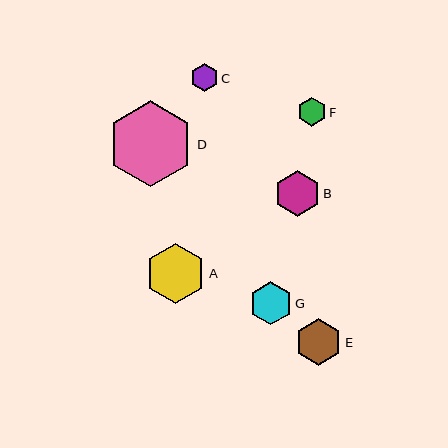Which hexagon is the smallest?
Hexagon C is the smallest with a size of approximately 27 pixels.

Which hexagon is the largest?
Hexagon D is the largest with a size of approximately 86 pixels.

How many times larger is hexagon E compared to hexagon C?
Hexagon E is approximately 1.7 times the size of hexagon C.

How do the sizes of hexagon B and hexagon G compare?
Hexagon B and hexagon G are approximately the same size.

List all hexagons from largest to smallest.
From largest to smallest: D, A, E, B, G, F, C.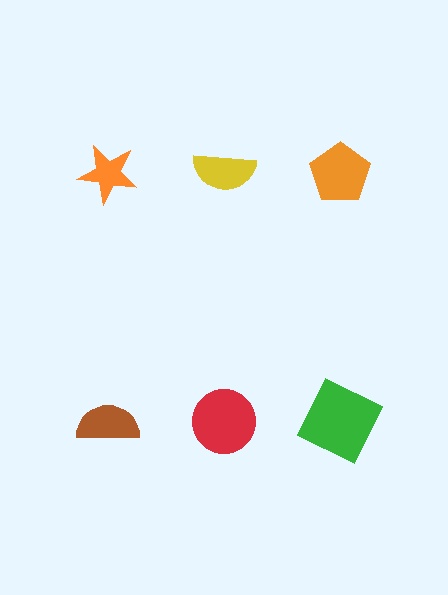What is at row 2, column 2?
A red circle.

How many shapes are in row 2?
3 shapes.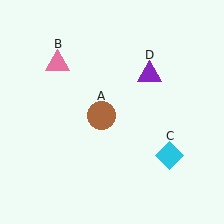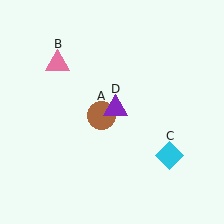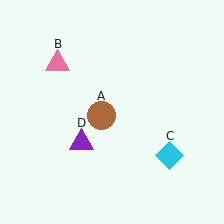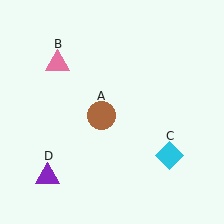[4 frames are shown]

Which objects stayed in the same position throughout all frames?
Brown circle (object A) and pink triangle (object B) and cyan diamond (object C) remained stationary.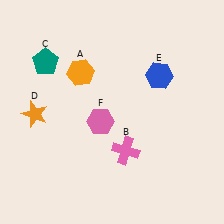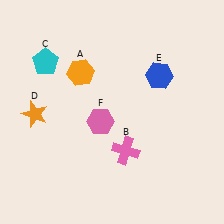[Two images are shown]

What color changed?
The pentagon (C) changed from teal in Image 1 to cyan in Image 2.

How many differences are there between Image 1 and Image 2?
There is 1 difference between the two images.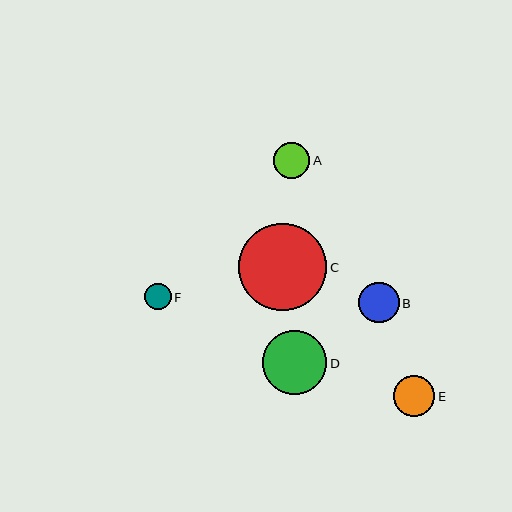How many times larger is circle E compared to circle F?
Circle E is approximately 1.6 times the size of circle F.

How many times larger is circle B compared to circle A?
Circle B is approximately 1.1 times the size of circle A.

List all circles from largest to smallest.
From largest to smallest: C, D, E, B, A, F.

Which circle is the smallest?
Circle F is the smallest with a size of approximately 26 pixels.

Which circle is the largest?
Circle C is the largest with a size of approximately 88 pixels.